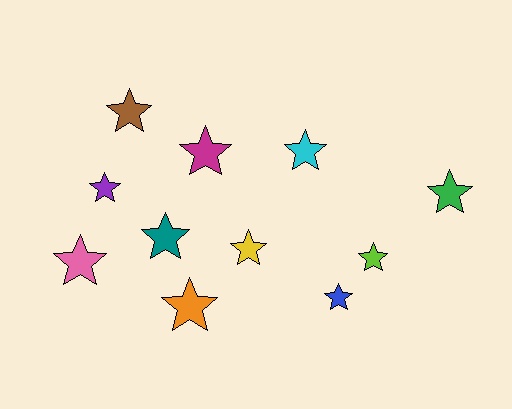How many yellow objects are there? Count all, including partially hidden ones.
There is 1 yellow object.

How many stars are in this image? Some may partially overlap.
There are 11 stars.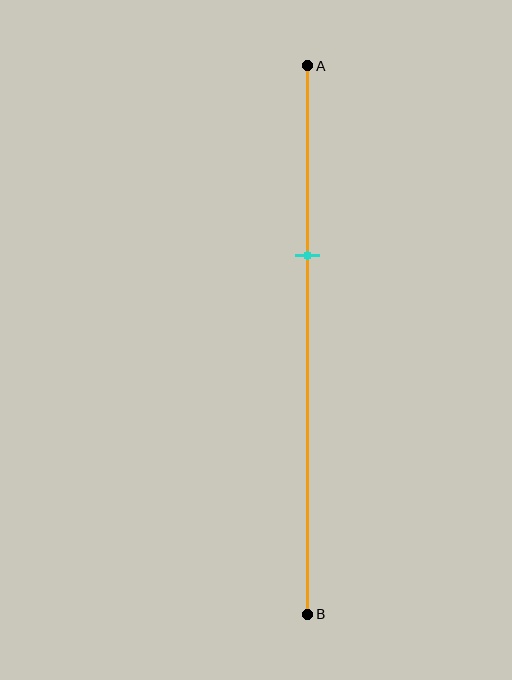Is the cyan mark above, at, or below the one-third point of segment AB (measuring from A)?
The cyan mark is approximately at the one-third point of segment AB.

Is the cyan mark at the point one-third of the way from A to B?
Yes, the mark is approximately at the one-third point.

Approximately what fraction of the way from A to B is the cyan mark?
The cyan mark is approximately 35% of the way from A to B.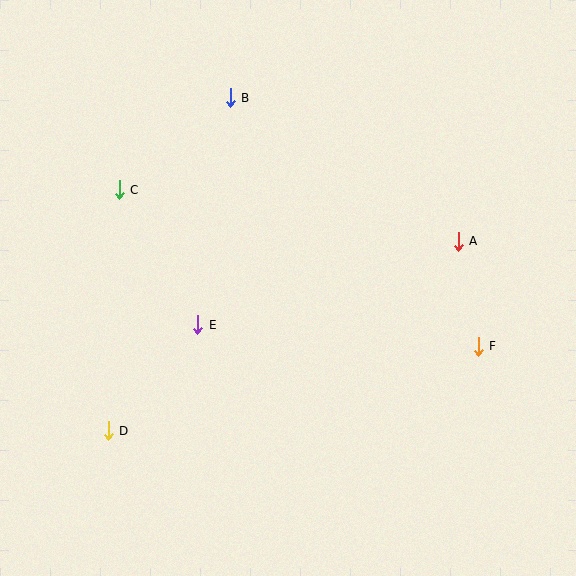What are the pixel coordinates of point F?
Point F is at (478, 346).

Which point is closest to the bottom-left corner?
Point D is closest to the bottom-left corner.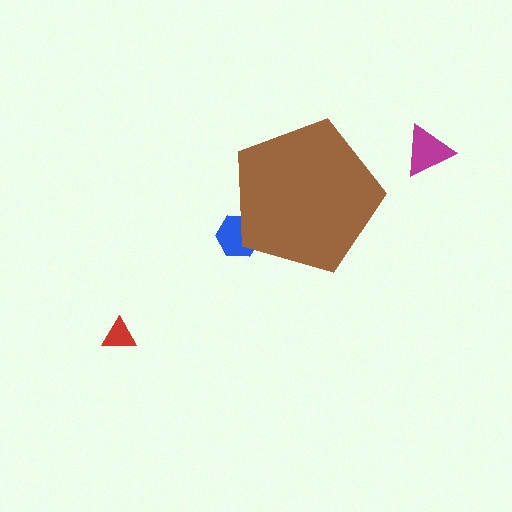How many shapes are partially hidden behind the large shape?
1 shape is partially hidden.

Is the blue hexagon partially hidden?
Yes, the blue hexagon is partially hidden behind the brown pentagon.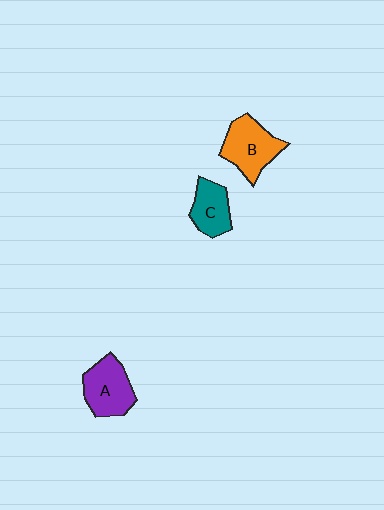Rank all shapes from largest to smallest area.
From largest to smallest: B (orange), A (purple), C (teal).